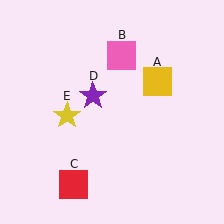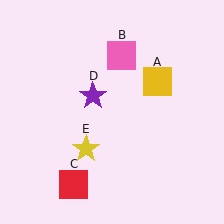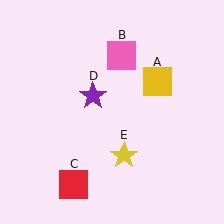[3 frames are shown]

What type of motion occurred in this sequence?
The yellow star (object E) rotated counterclockwise around the center of the scene.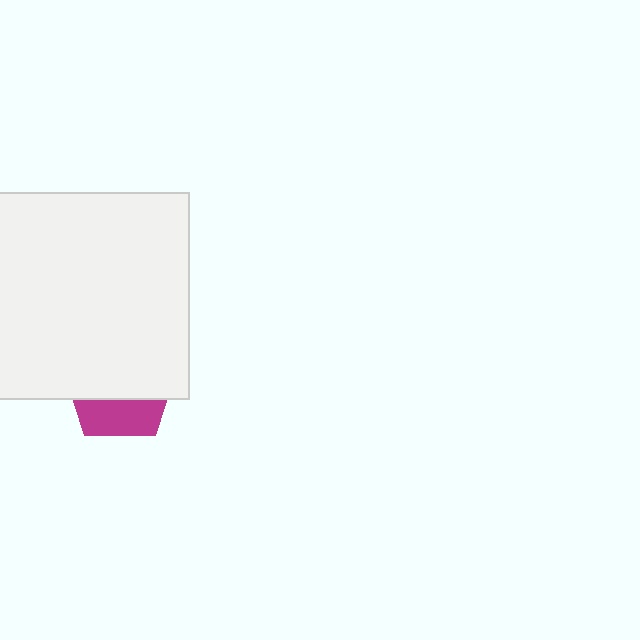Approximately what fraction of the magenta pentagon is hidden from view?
Roughly 66% of the magenta pentagon is hidden behind the white rectangle.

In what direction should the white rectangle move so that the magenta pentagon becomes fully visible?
The white rectangle should move up. That is the shortest direction to clear the overlap and leave the magenta pentagon fully visible.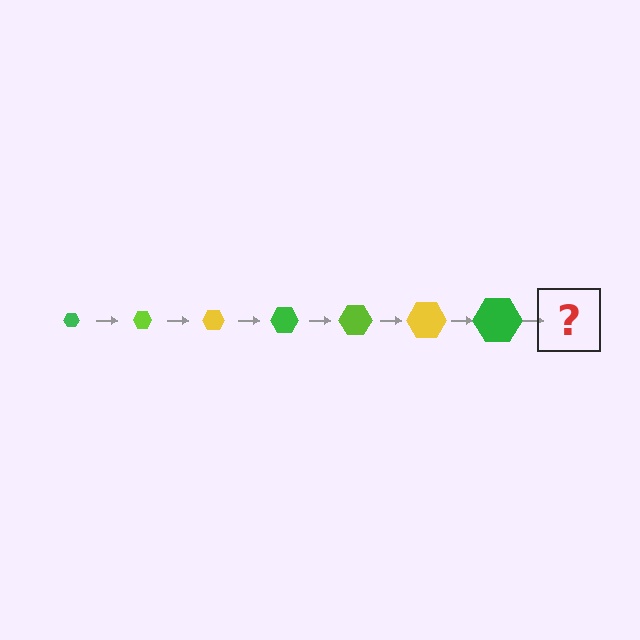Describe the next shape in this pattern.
It should be a lime hexagon, larger than the previous one.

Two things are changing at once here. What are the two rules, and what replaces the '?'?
The two rules are that the hexagon grows larger each step and the color cycles through green, lime, and yellow. The '?' should be a lime hexagon, larger than the previous one.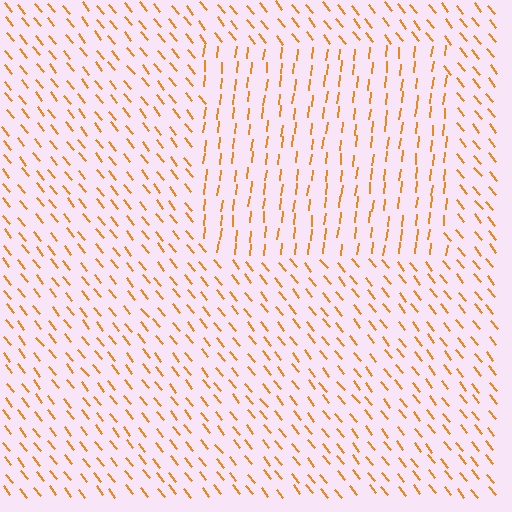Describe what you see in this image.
The image is filled with small orange line segments. A rectangle region in the image has lines oriented differently from the surrounding lines, creating a visible texture boundary.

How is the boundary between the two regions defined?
The boundary is defined purely by a change in line orientation (approximately 45 degrees difference). All lines are the same color and thickness.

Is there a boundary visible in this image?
Yes, there is a texture boundary formed by a change in line orientation.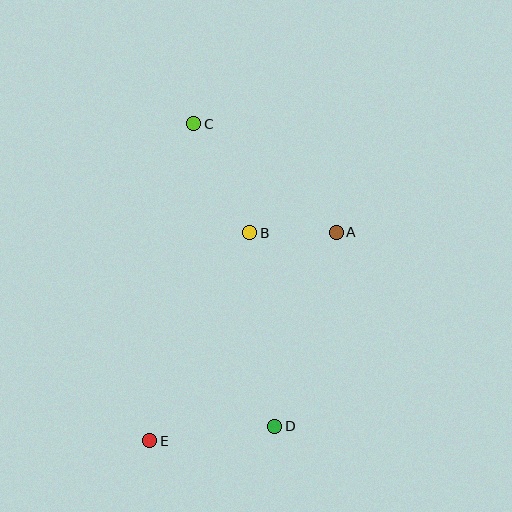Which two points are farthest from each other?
Points C and E are farthest from each other.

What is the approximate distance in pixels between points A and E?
The distance between A and E is approximately 280 pixels.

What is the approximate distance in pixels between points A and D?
The distance between A and D is approximately 204 pixels.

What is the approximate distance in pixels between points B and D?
The distance between B and D is approximately 195 pixels.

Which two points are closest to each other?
Points A and B are closest to each other.